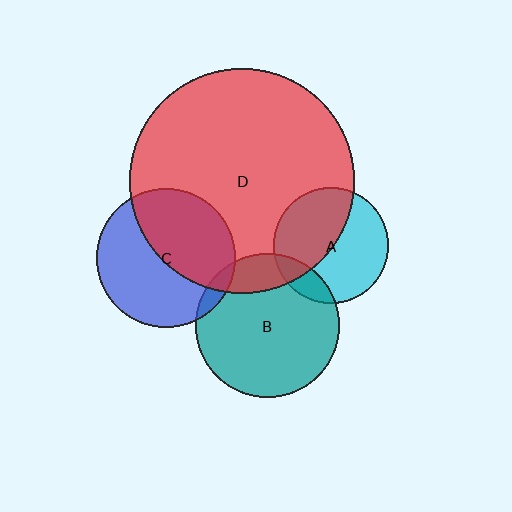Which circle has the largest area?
Circle D (red).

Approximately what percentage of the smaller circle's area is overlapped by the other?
Approximately 15%.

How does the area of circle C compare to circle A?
Approximately 1.4 times.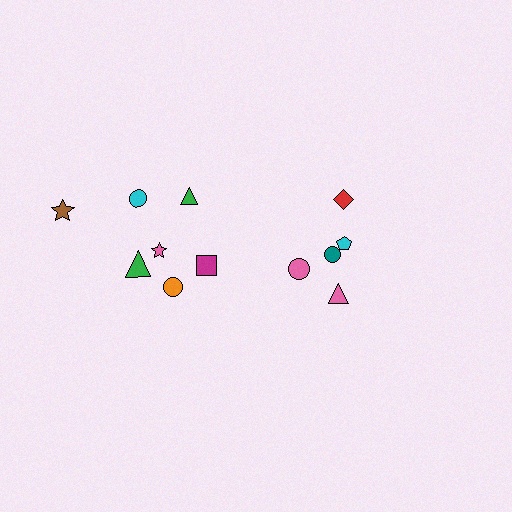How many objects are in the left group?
There are 7 objects.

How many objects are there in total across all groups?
There are 12 objects.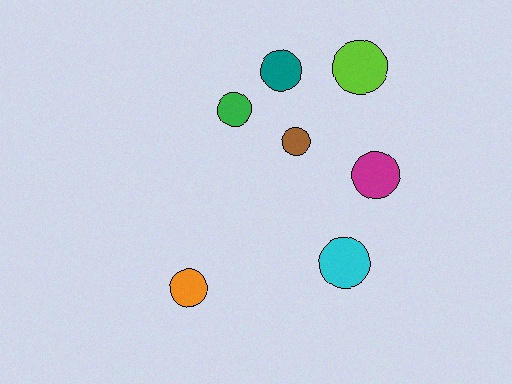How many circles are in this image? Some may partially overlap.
There are 7 circles.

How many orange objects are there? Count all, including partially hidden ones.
There is 1 orange object.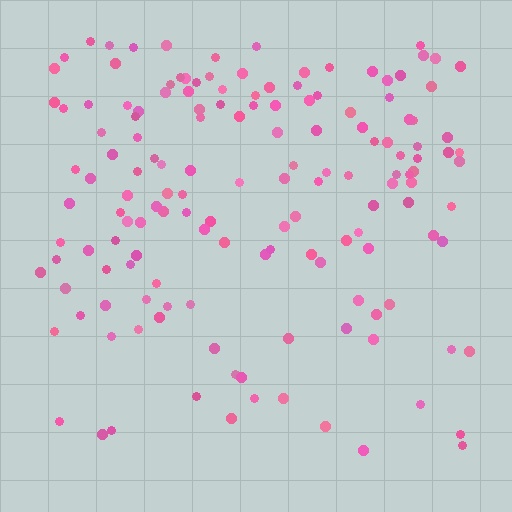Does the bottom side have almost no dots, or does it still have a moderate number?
Still a moderate number, just noticeably fewer than the top.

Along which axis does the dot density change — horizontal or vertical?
Vertical.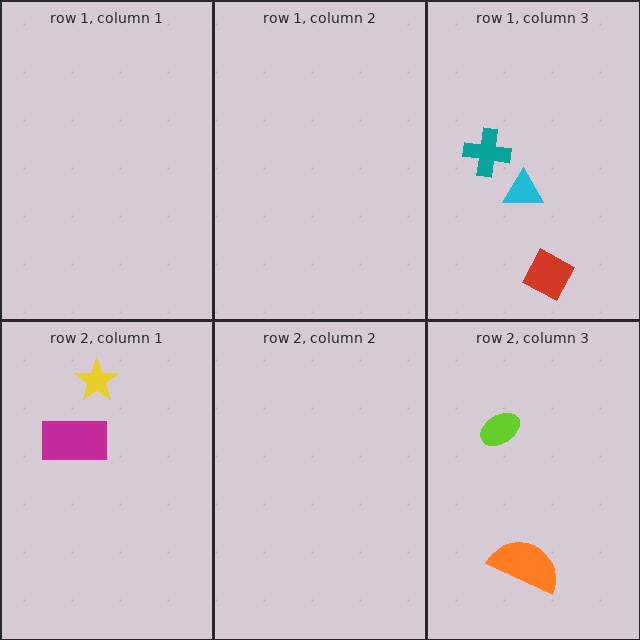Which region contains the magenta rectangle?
The row 2, column 1 region.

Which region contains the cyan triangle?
The row 1, column 3 region.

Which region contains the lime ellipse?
The row 2, column 3 region.